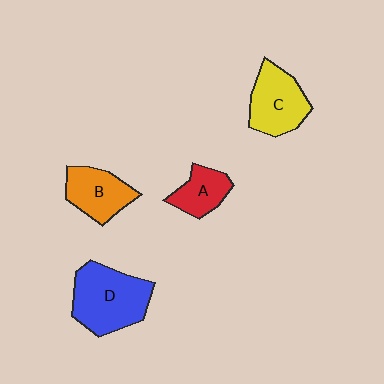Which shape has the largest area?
Shape D (blue).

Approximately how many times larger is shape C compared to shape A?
Approximately 1.6 times.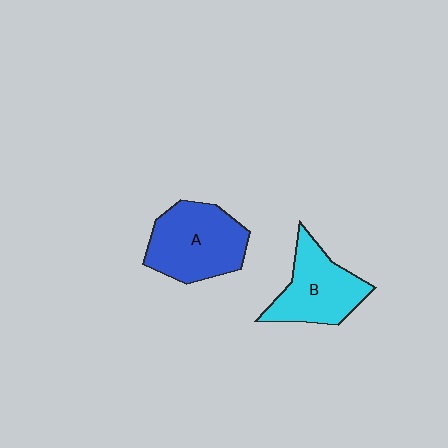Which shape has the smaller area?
Shape B (cyan).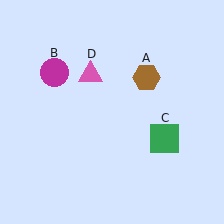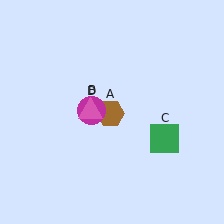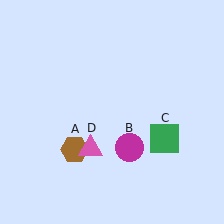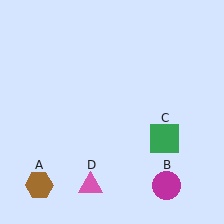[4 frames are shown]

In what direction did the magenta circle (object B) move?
The magenta circle (object B) moved down and to the right.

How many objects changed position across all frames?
3 objects changed position: brown hexagon (object A), magenta circle (object B), pink triangle (object D).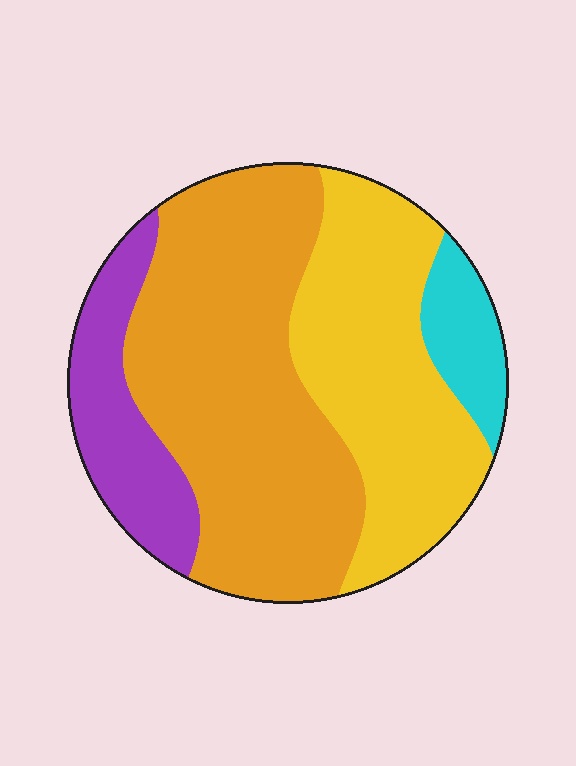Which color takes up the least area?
Cyan, at roughly 10%.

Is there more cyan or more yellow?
Yellow.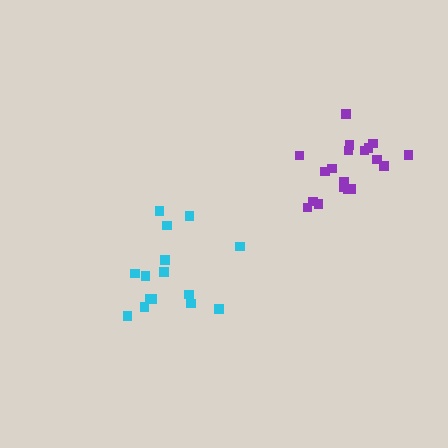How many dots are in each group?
Group 1: 15 dots, Group 2: 19 dots (34 total).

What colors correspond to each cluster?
The clusters are colored: cyan, purple.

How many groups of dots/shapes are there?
There are 2 groups.